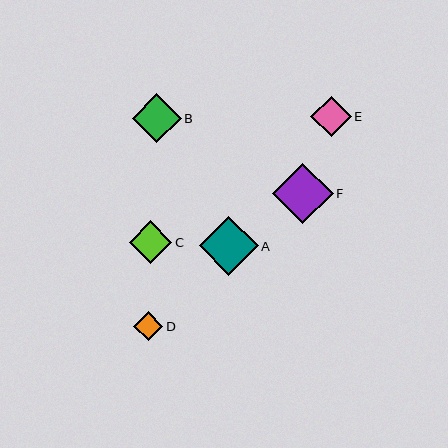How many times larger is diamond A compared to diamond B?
Diamond A is approximately 1.2 times the size of diamond B.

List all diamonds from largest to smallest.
From largest to smallest: F, A, B, C, E, D.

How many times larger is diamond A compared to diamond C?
Diamond A is approximately 1.4 times the size of diamond C.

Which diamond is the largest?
Diamond F is the largest with a size of approximately 60 pixels.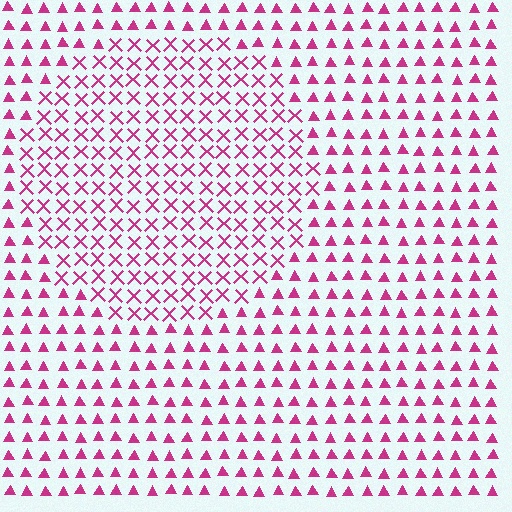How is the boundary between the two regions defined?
The boundary is defined by a change in element shape: X marks inside vs. triangles outside. All elements share the same color and spacing.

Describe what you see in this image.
The image is filled with small magenta elements arranged in a uniform grid. A circle-shaped region contains X marks, while the surrounding area contains triangles. The boundary is defined purely by the change in element shape.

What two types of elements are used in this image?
The image uses X marks inside the circle region and triangles outside it.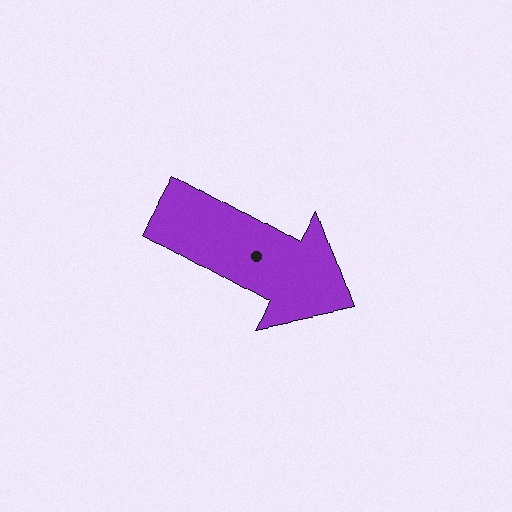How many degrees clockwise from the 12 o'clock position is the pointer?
Approximately 120 degrees.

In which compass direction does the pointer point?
Southeast.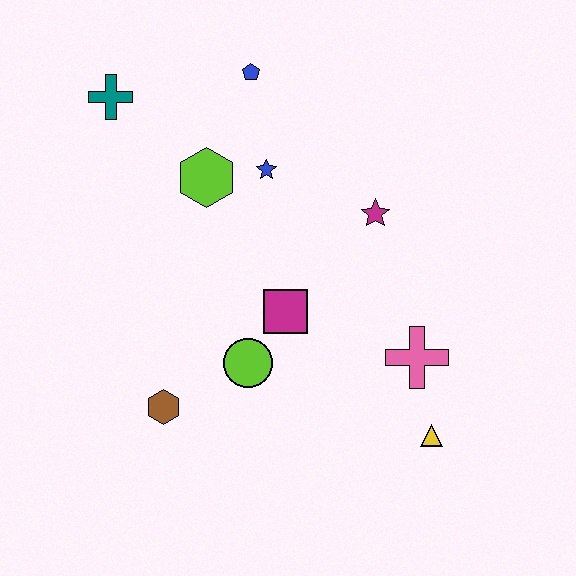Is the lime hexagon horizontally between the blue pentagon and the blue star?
No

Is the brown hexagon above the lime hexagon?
No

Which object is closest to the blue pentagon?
The blue star is closest to the blue pentagon.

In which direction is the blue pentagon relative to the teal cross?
The blue pentagon is to the right of the teal cross.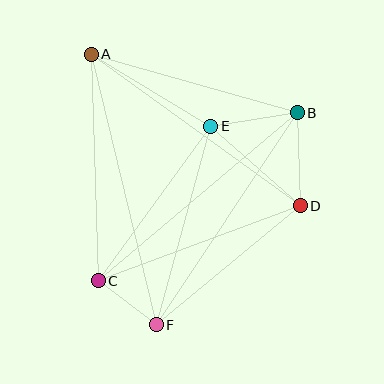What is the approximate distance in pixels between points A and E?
The distance between A and E is approximately 140 pixels.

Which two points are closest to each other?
Points C and F are closest to each other.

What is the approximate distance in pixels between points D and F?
The distance between D and F is approximately 187 pixels.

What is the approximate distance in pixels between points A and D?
The distance between A and D is approximately 258 pixels.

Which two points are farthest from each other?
Points A and F are farthest from each other.